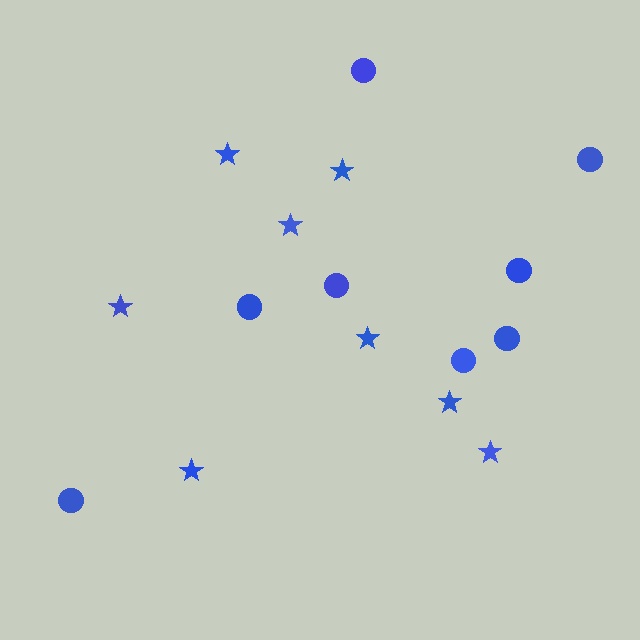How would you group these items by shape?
There are 2 groups: one group of circles (8) and one group of stars (8).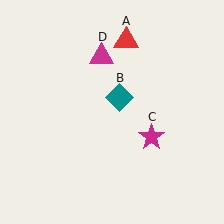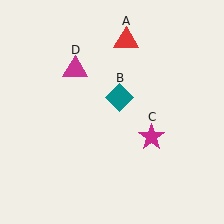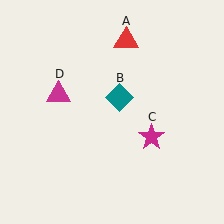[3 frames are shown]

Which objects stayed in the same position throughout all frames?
Red triangle (object A) and teal diamond (object B) and magenta star (object C) remained stationary.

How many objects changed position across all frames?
1 object changed position: magenta triangle (object D).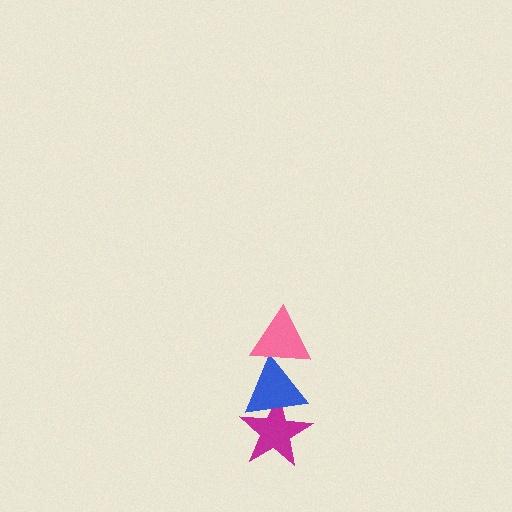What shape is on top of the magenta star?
The blue triangle is on top of the magenta star.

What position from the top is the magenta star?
The magenta star is 3rd from the top.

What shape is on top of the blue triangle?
The pink triangle is on top of the blue triangle.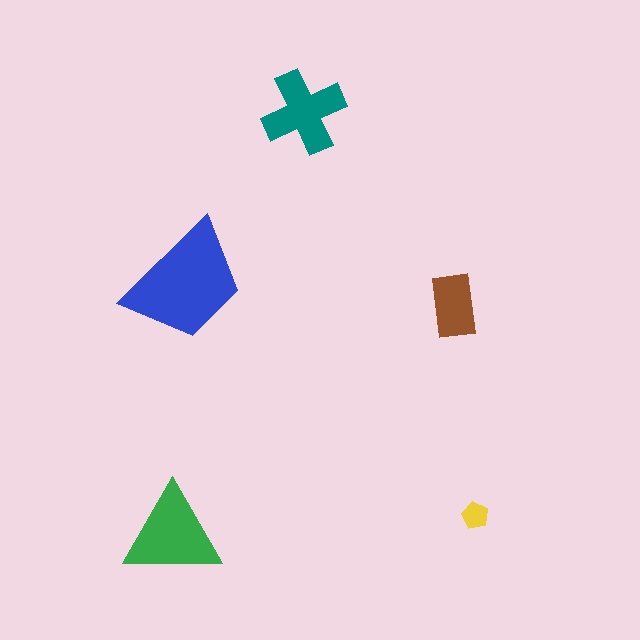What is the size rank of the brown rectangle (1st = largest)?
4th.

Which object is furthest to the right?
The yellow pentagon is rightmost.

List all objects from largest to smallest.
The blue trapezoid, the green triangle, the teal cross, the brown rectangle, the yellow pentagon.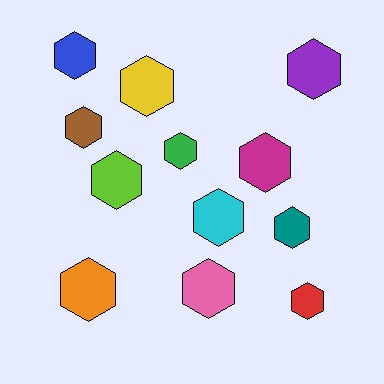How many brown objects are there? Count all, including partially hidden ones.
There is 1 brown object.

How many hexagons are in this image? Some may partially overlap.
There are 12 hexagons.